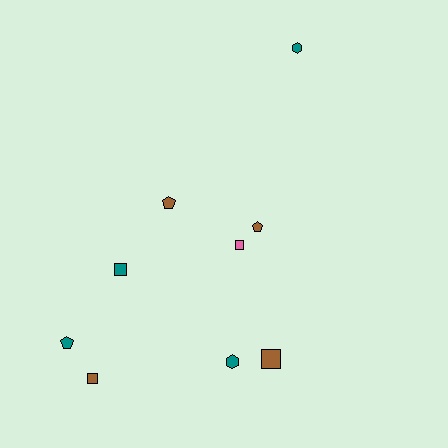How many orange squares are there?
There are no orange squares.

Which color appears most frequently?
Brown, with 4 objects.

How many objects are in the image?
There are 9 objects.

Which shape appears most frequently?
Square, with 4 objects.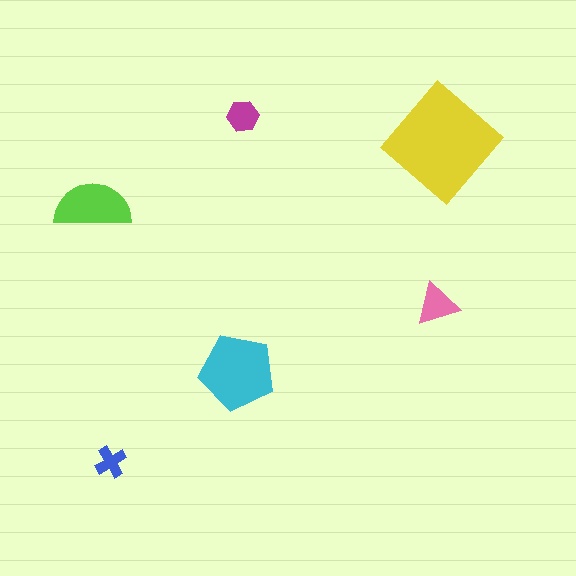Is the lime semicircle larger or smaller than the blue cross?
Larger.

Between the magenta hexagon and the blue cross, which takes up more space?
The magenta hexagon.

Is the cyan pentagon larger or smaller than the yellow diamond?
Smaller.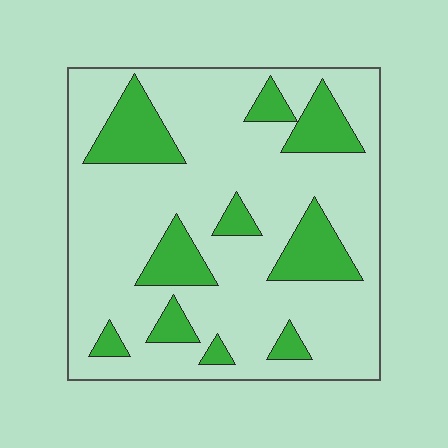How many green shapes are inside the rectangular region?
10.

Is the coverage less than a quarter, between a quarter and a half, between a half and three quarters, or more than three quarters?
Less than a quarter.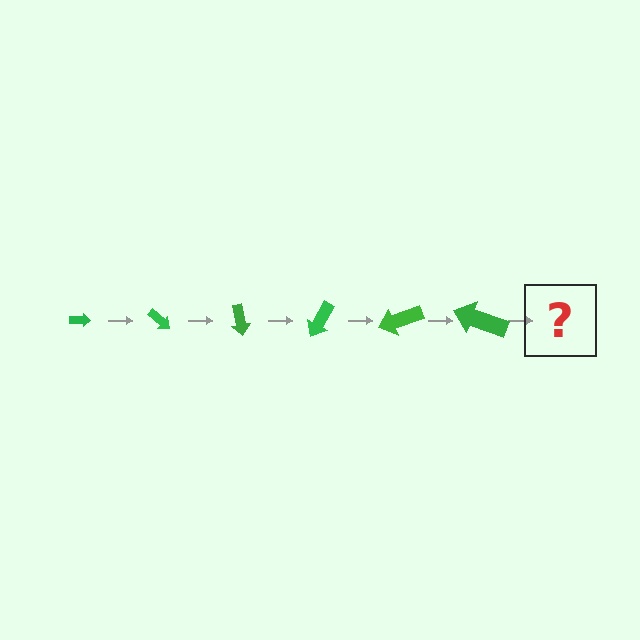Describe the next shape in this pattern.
It should be an arrow, larger than the previous one and rotated 240 degrees from the start.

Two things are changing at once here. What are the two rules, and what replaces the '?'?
The two rules are that the arrow grows larger each step and it rotates 40 degrees each step. The '?' should be an arrow, larger than the previous one and rotated 240 degrees from the start.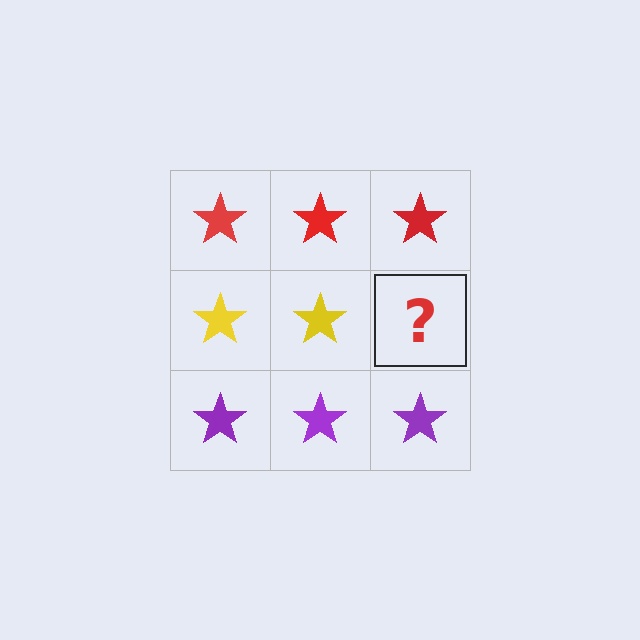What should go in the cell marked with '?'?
The missing cell should contain a yellow star.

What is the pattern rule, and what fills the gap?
The rule is that each row has a consistent color. The gap should be filled with a yellow star.